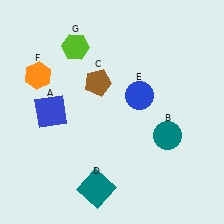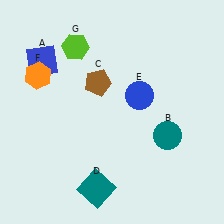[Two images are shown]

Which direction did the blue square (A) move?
The blue square (A) moved up.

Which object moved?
The blue square (A) moved up.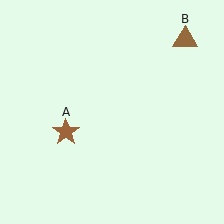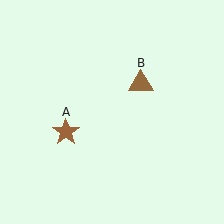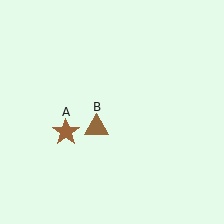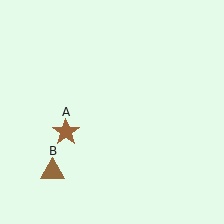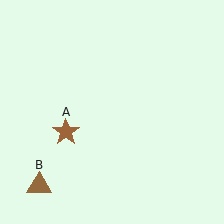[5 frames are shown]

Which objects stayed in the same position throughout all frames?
Brown star (object A) remained stationary.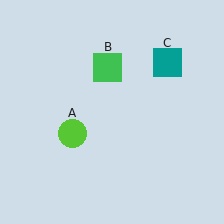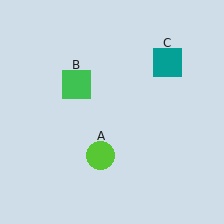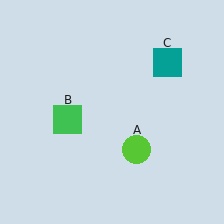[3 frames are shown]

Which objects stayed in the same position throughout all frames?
Teal square (object C) remained stationary.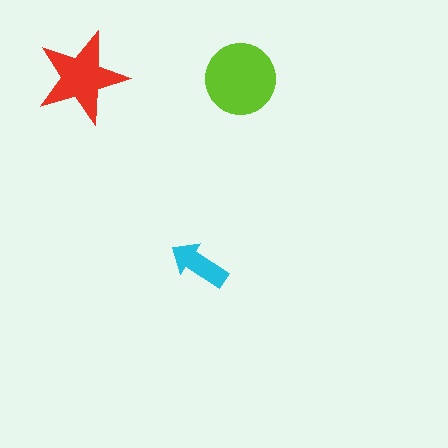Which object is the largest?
The lime circle.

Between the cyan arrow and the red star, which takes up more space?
The red star.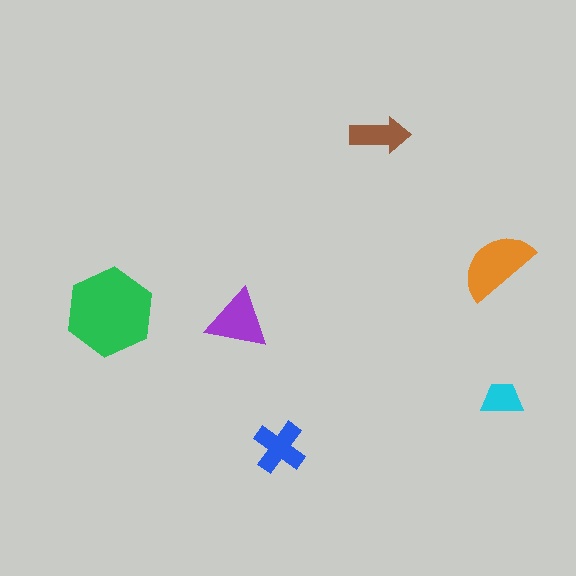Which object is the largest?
The green hexagon.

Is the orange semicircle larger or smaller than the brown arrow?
Larger.